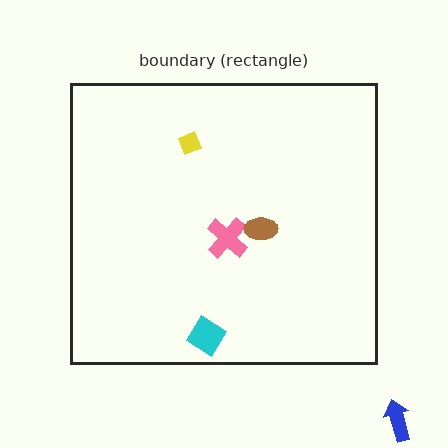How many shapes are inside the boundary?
4 inside, 1 outside.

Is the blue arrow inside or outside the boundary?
Outside.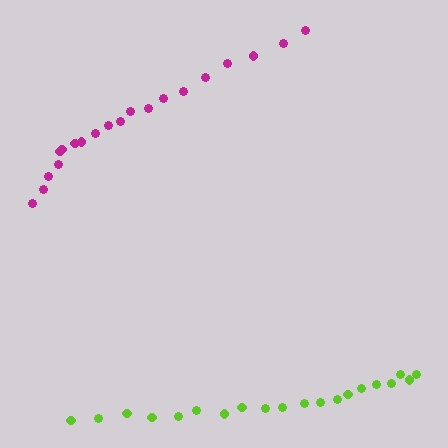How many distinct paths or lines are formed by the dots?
There are 2 distinct paths.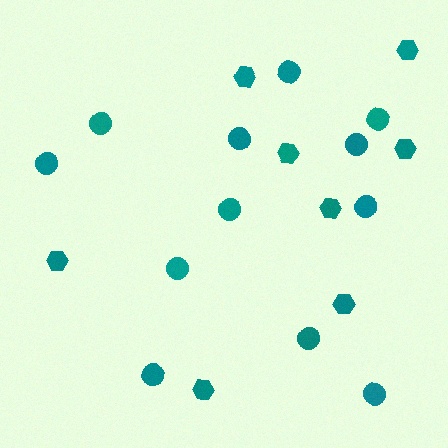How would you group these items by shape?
There are 2 groups: one group of circles (12) and one group of hexagons (8).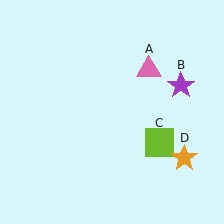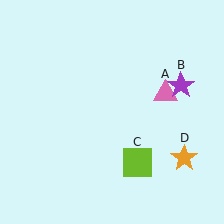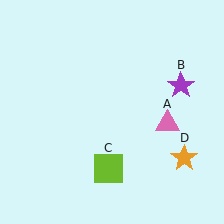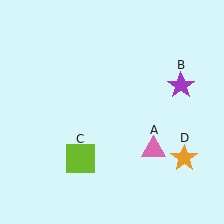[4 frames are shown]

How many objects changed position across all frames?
2 objects changed position: pink triangle (object A), lime square (object C).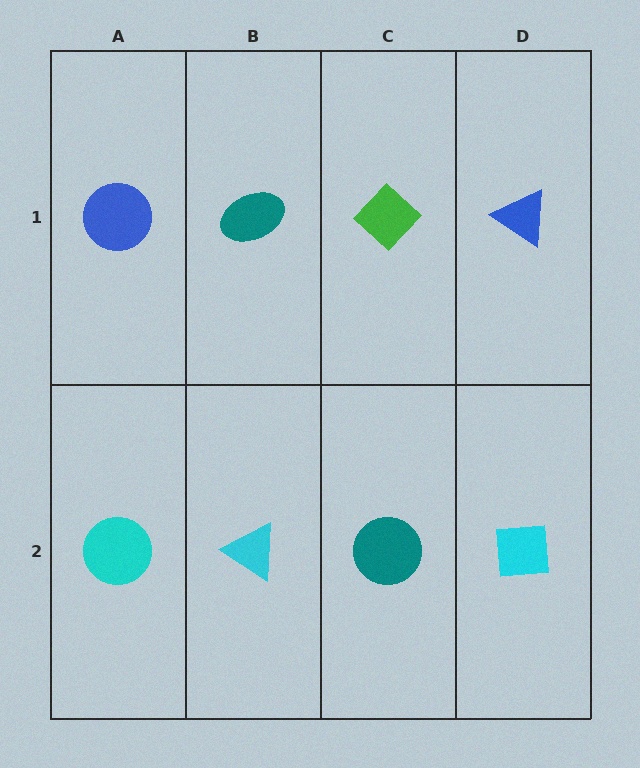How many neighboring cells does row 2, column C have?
3.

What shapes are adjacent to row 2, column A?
A blue circle (row 1, column A), a cyan triangle (row 2, column B).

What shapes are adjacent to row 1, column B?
A cyan triangle (row 2, column B), a blue circle (row 1, column A), a green diamond (row 1, column C).